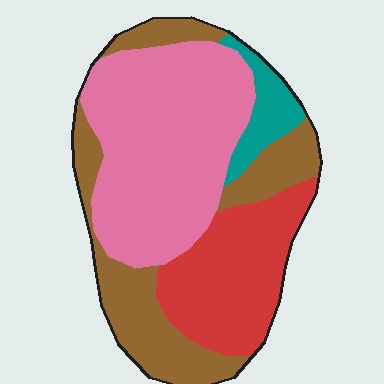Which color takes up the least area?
Teal, at roughly 5%.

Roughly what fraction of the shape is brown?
Brown takes up between a sixth and a third of the shape.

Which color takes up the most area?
Pink, at roughly 45%.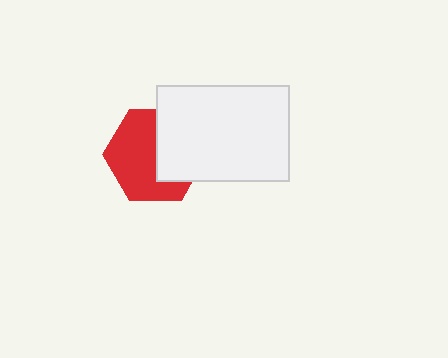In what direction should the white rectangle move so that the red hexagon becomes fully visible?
The white rectangle should move right. That is the shortest direction to clear the overlap and leave the red hexagon fully visible.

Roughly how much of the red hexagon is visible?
About half of it is visible (roughly 59%).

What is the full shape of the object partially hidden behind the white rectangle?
The partially hidden object is a red hexagon.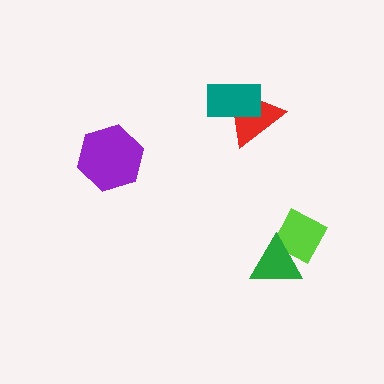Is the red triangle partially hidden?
Yes, it is partially covered by another shape.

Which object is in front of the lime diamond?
The green triangle is in front of the lime diamond.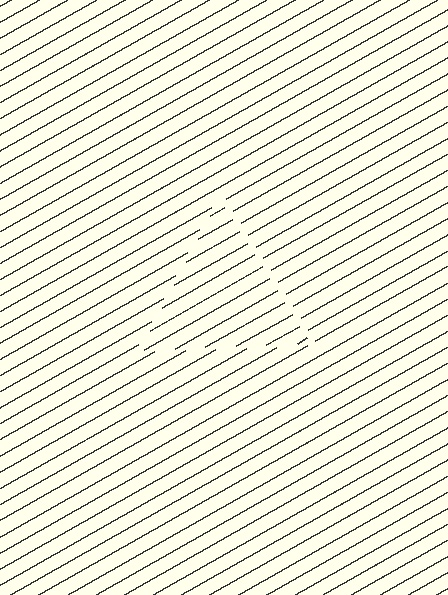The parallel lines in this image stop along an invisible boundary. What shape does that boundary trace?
An illusory triangle. The interior of the shape contains the same grating, shifted by half a period — the contour is defined by the phase discontinuity where line-ends from the inner and outer gratings abut.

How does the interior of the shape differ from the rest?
The interior of the shape contains the same grating, shifted by half a period — the contour is defined by the phase discontinuity where line-ends from the inner and outer gratings abut.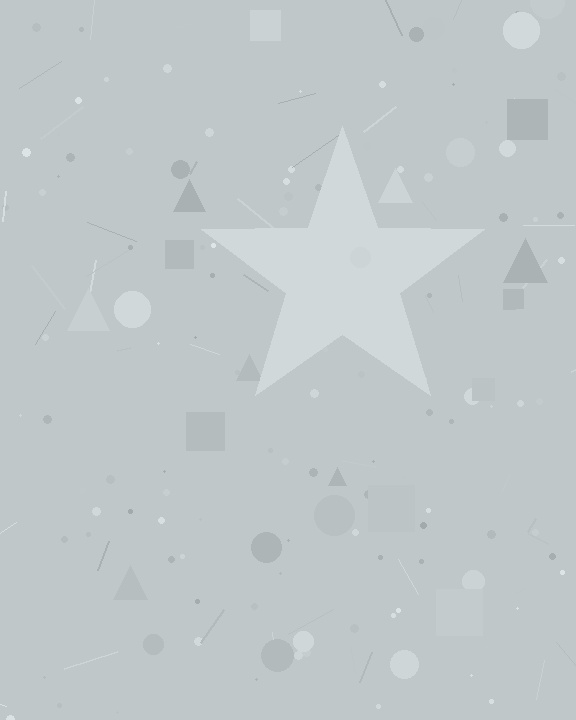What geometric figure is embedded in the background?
A star is embedded in the background.